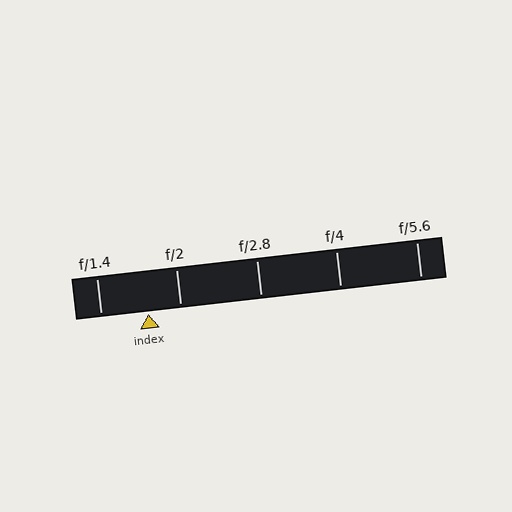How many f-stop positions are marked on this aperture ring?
There are 5 f-stop positions marked.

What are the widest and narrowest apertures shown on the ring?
The widest aperture shown is f/1.4 and the narrowest is f/5.6.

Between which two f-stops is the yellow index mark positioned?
The index mark is between f/1.4 and f/2.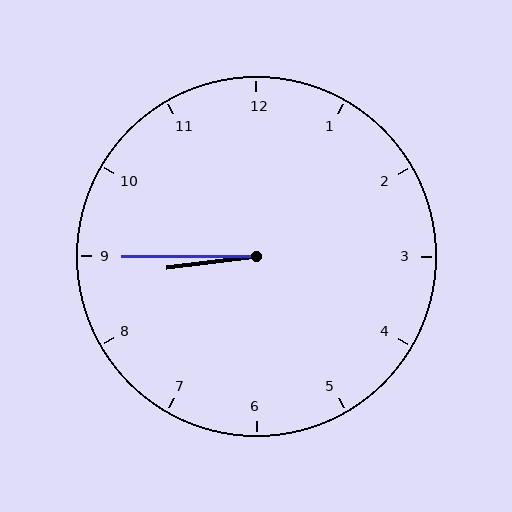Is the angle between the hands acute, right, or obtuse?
It is acute.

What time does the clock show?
8:45.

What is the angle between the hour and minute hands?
Approximately 8 degrees.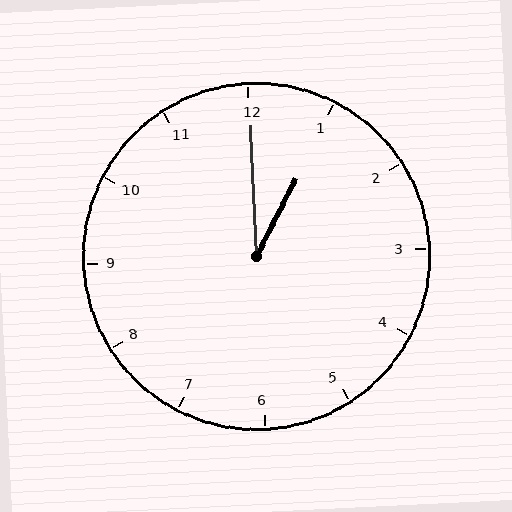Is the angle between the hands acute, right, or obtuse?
It is acute.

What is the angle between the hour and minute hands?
Approximately 30 degrees.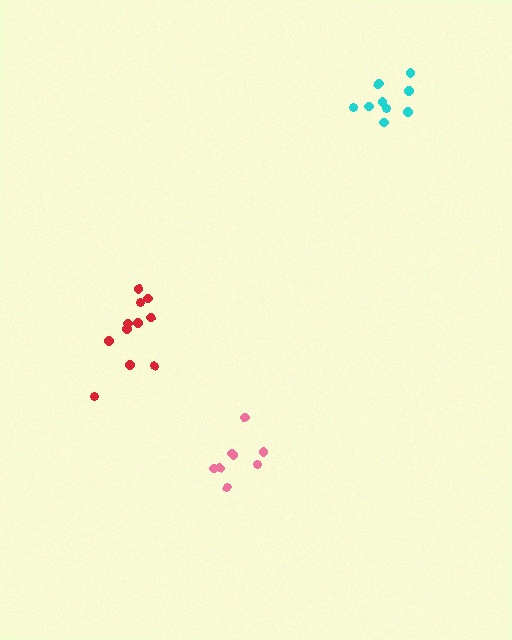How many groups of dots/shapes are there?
There are 3 groups.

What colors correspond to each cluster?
The clusters are colored: red, pink, cyan.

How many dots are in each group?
Group 1: 11 dots, Group 2: 8 dots, Group 3: 9 dots (28 total).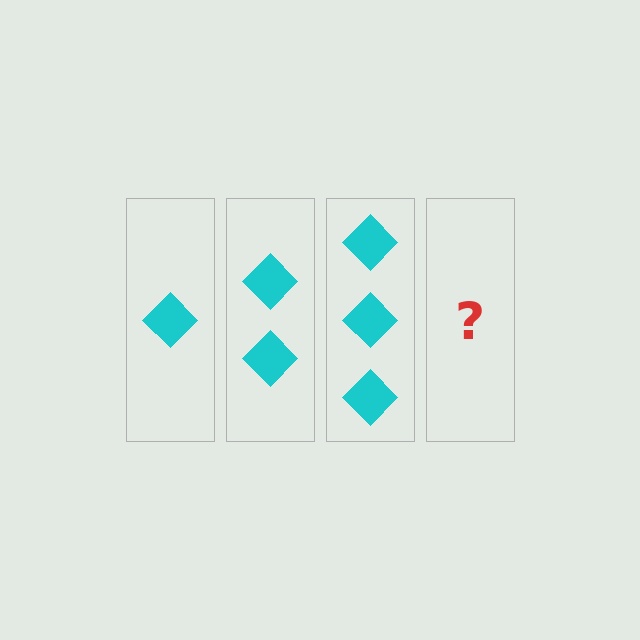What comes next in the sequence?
The next element should be 4 diamonds.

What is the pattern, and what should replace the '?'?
The pattern is that each step adds one more diamond. The '?' should be 4 diamonds.